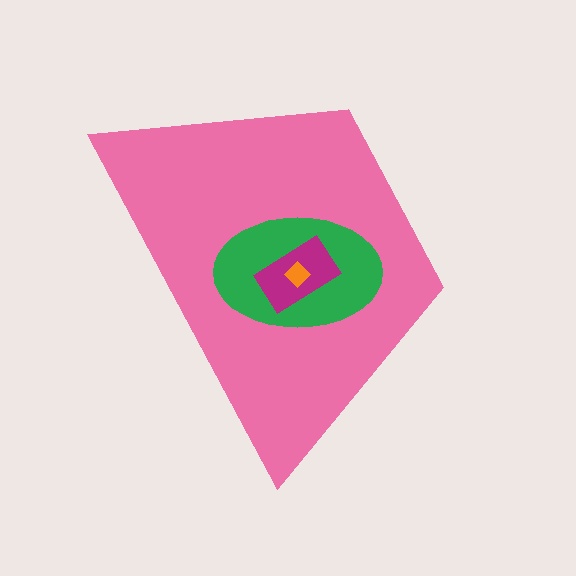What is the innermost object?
The orange diamond.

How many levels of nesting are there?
4.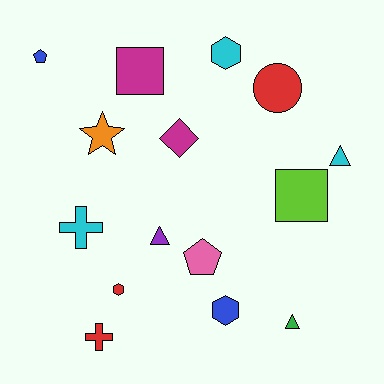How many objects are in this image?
There are 15 objects.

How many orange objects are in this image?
There is 1 orange object.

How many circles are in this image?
There is 1 circle.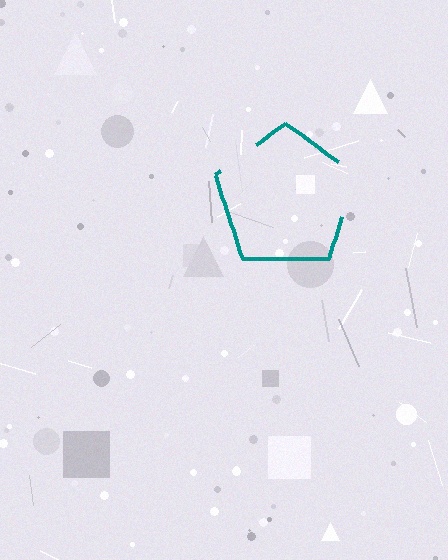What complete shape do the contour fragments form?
The contour fragments form a pentagon.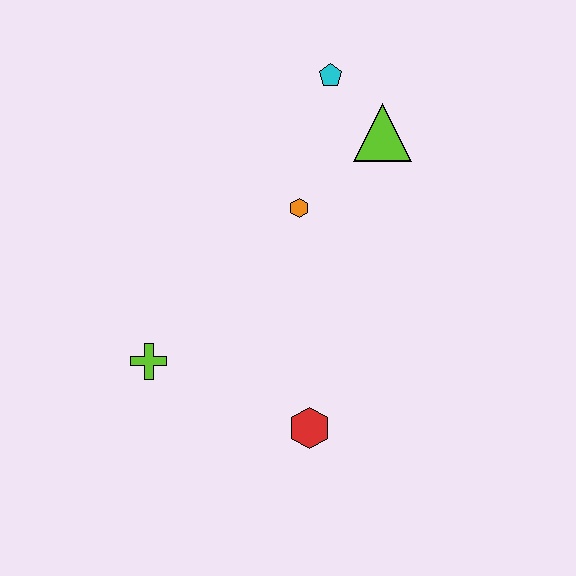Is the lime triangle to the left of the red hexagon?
No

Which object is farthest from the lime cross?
The cyan pentagon is farthest from the lime cross.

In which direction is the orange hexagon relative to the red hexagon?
The orange hexagon is above the red hexagon.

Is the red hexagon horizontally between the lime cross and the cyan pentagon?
Yes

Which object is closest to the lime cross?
The red hexagon is closest to the lime cross.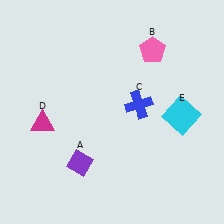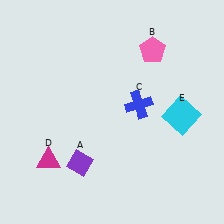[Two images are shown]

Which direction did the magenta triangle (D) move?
The magenta triangle (D) moved down.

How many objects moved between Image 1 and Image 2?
1 object moved between the two images.